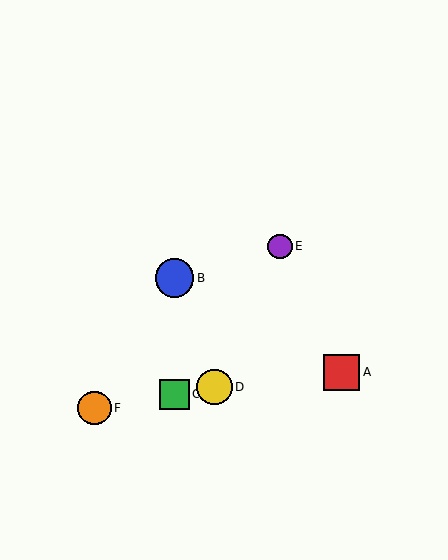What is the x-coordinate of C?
Object C is at x≈175.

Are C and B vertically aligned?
Yes, both are at x≈175.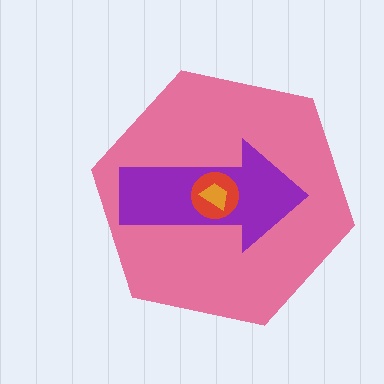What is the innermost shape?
The orange trapezoid.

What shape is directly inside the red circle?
The orange trapezoid.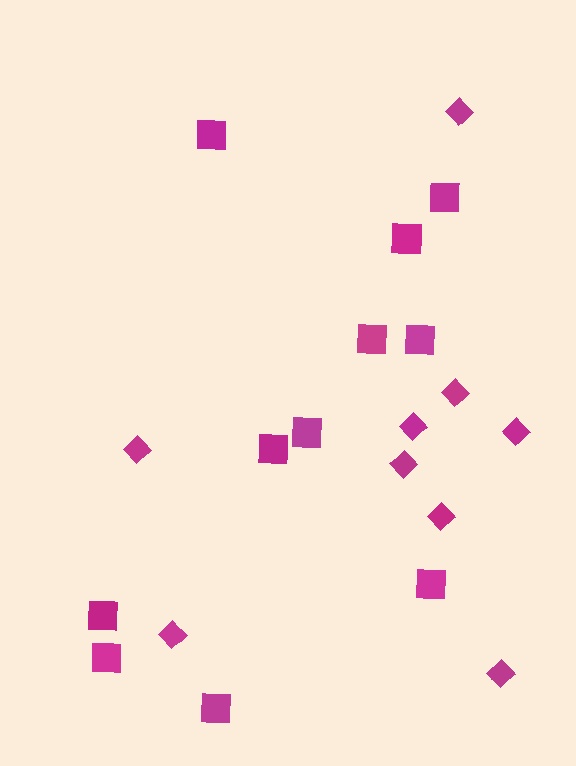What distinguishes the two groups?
There are 2 groups: one group of diamonds (9) and one group of squares (11).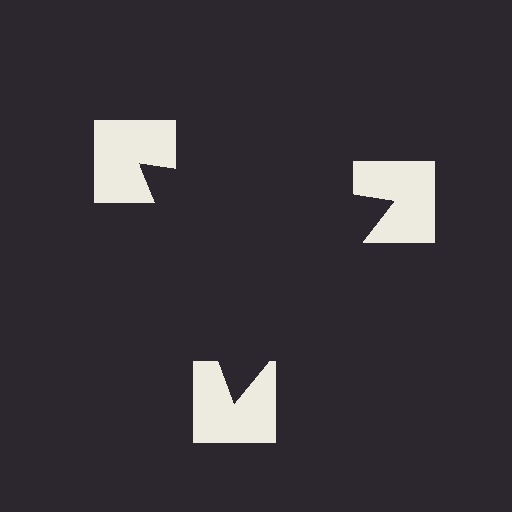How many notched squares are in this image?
There are 3 — one at each vertex of the illusory triangle.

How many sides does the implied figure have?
3 sides.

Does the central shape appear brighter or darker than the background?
It typically appears slightly darker than the background, even though no actual brightness change is drawn.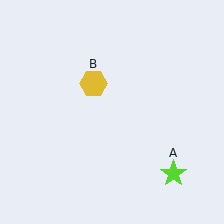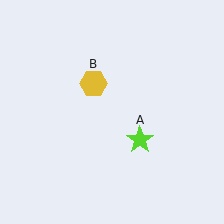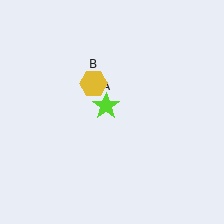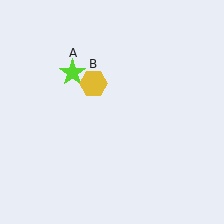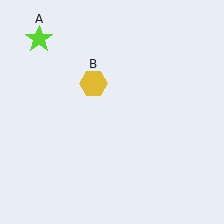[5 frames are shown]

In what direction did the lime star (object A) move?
The lime star (object A) moved up and to the left.